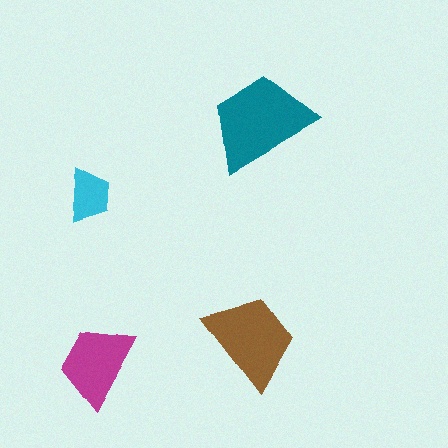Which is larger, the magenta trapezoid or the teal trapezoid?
The teal one.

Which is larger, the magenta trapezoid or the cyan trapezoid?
The magenta one.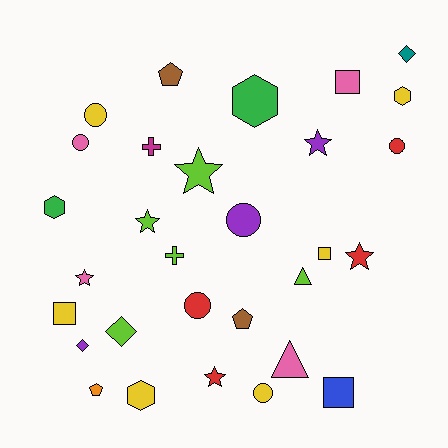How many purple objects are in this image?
There are 3 purple objects.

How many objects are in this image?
There are 30 objects.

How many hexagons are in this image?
There are 4 hexagons.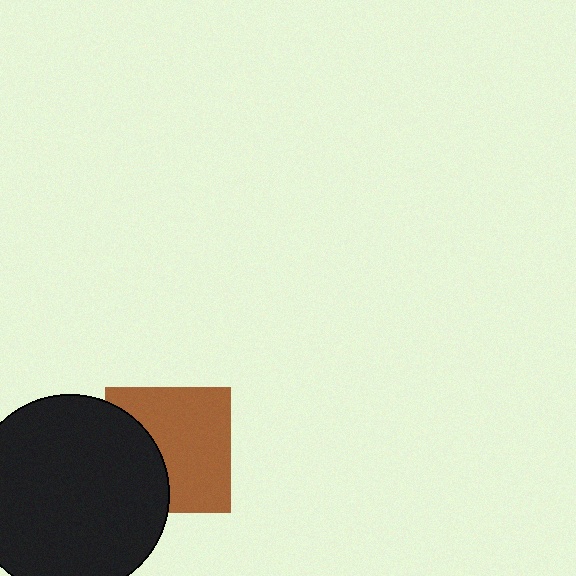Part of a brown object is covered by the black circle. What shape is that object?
It is a square.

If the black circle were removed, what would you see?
You would see the complete brown square.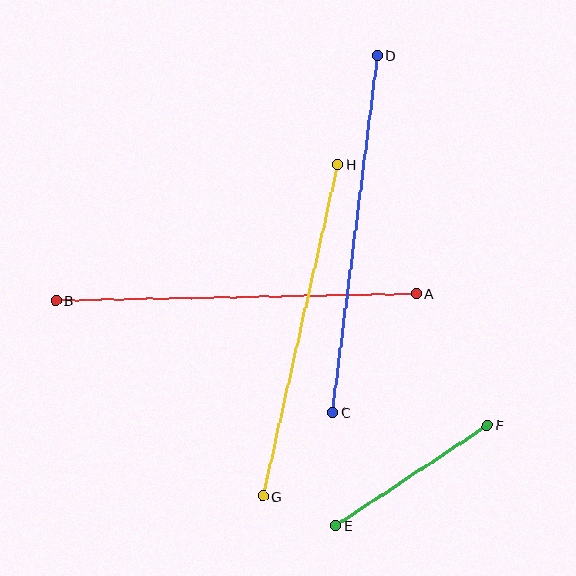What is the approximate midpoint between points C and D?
The midpoint is at approximately (355, 234) pixels.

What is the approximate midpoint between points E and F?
The midpoint is at approximately (412, 476) pixels.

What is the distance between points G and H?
The distance is approximately 340 pixels.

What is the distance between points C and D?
The distance is approximately 360 pixels.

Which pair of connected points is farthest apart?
Points A and B are farthest apart.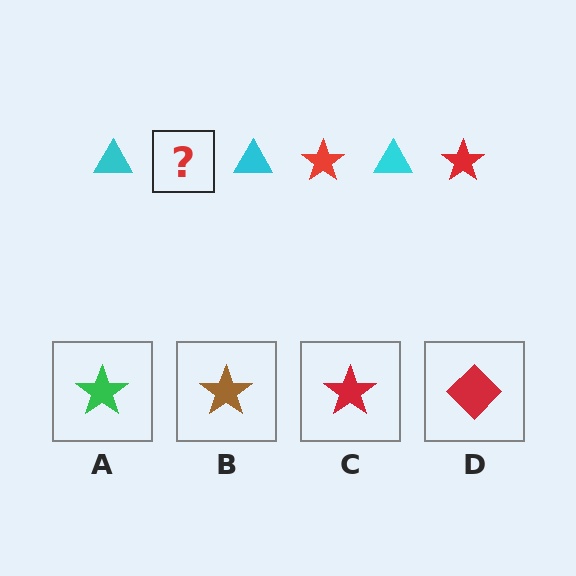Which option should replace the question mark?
Option C.